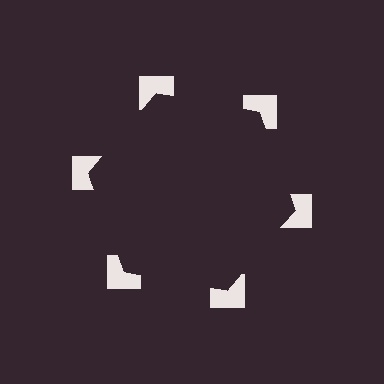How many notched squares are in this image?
There are 6 — one at each vertex of the illusory hexagon.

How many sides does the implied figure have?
6 sides.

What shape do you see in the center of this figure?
An illusory hexagon — its edges are inferred from the aligned wedge cuts in the notched squares, not physically drawn.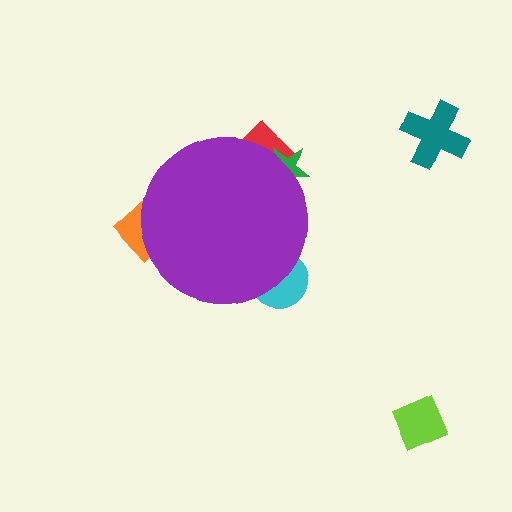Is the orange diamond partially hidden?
Yes, the orange diamond is partially hidden behind the purple circle.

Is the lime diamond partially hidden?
No, the lime diamond is fully visible.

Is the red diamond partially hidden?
Yes, the red diamond is partially hidden behind the purple circle.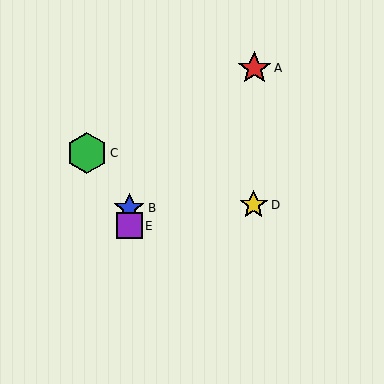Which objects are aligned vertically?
Objects B, E are aligned vertically.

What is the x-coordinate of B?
Object B is at x≈129.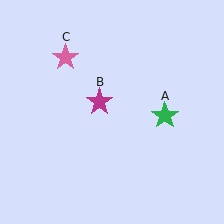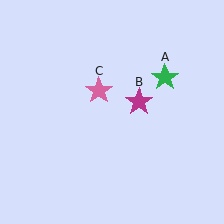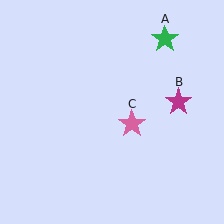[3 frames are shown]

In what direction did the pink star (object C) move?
The pink star (object C) moved down and to the right.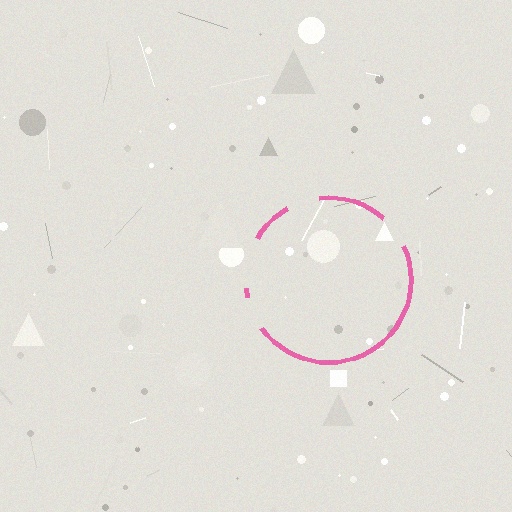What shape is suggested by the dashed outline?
The dashed outline suggests a circle.